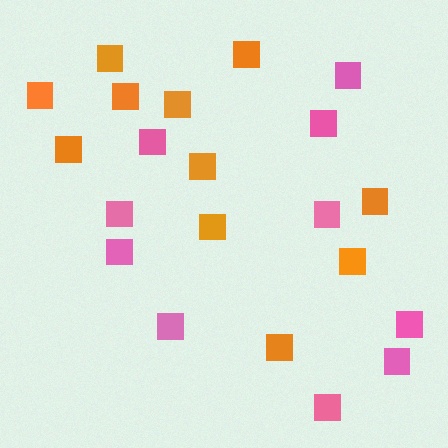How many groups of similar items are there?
There are 2 groups: one group of orange squares (11) and one group of pink squares (10).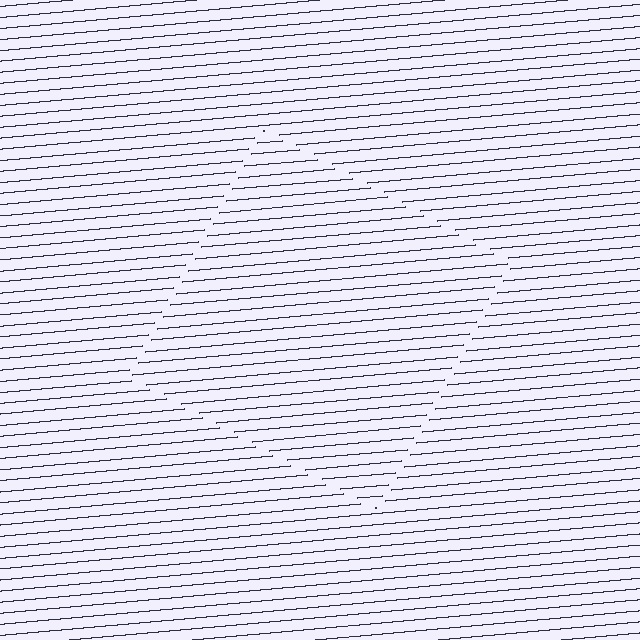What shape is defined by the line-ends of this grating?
An illusory square. The interior of the shape contains the same grating, shifted by half a period — the contour is defined by the phase discontinuity where line-ends from the inner and outer gratings abut.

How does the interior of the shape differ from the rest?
The interior of the shape contains the same grating, shifted by half a period — the contour is defined by the phase discontinuity where line-ends from the inner and outer gratings abut.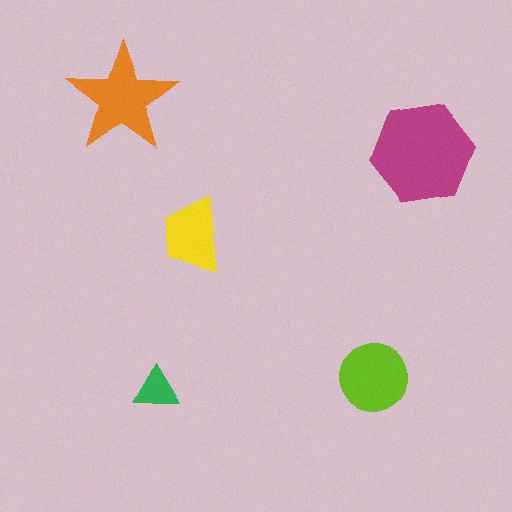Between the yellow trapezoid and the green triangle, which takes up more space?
The yellow trapezoid.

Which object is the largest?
The magenta hexagon.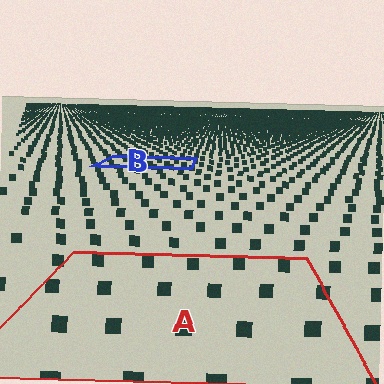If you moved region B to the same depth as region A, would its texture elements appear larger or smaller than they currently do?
They would appear larger. At a closer depth, the same texture elements are projected at a bigger on-screen size.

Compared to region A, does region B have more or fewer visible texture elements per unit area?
Region B has more texture elements per unit area — they are packed more densely because it is farther away.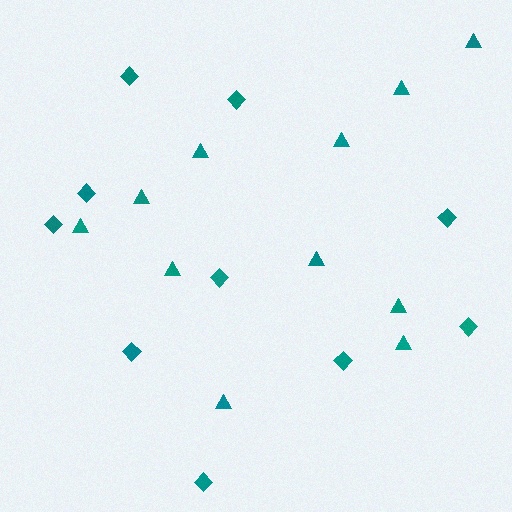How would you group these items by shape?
There are 2 groups: one group of triangles (11) and one group of diamonds (10).